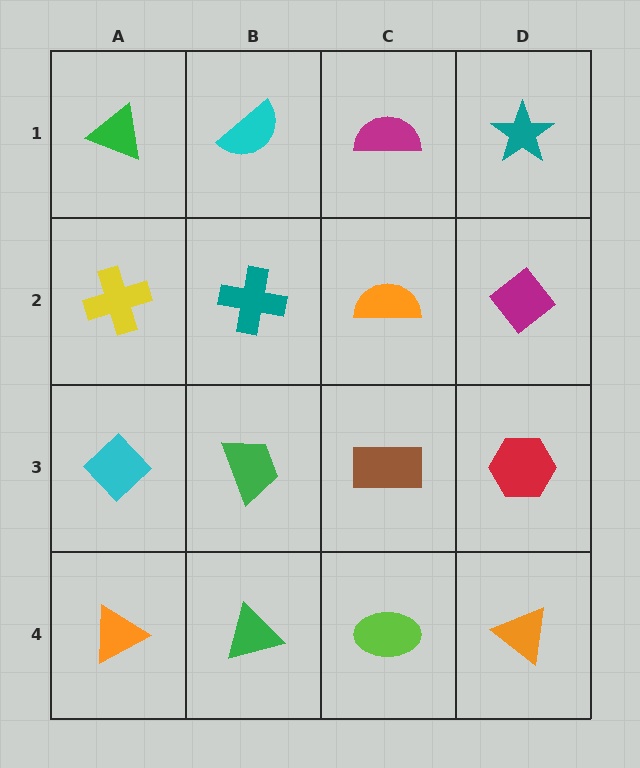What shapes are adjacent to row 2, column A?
A green triangle (row 1, column A), a cyan diamond (row 3, column A), a teal cross (row 2, column B).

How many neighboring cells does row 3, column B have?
4.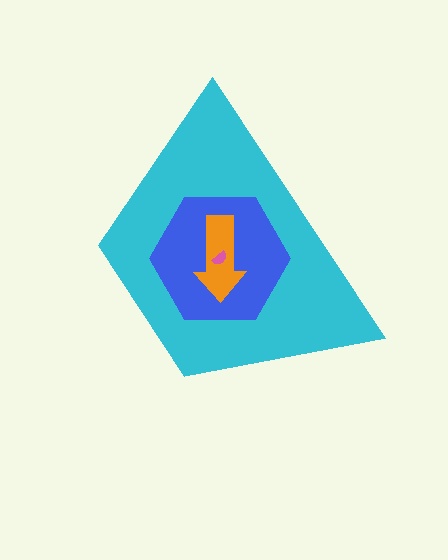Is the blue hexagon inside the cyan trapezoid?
Yes.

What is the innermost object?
The pink semicircle.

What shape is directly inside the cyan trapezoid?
The blue hexagon.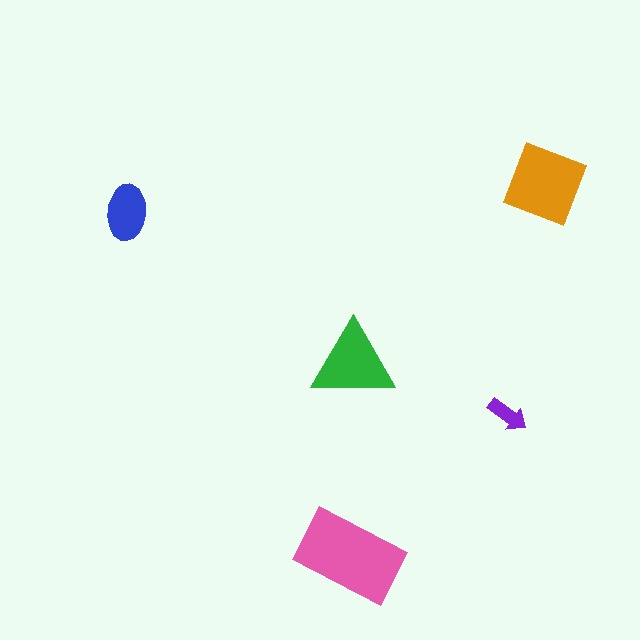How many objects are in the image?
There are 5 objects in the image.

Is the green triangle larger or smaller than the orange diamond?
Smaller.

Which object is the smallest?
The purple arrow.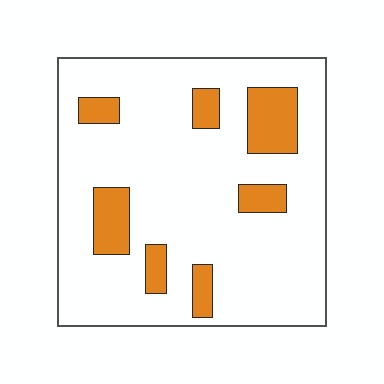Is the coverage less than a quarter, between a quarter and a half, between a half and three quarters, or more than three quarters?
Less than a quarter.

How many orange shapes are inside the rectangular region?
7.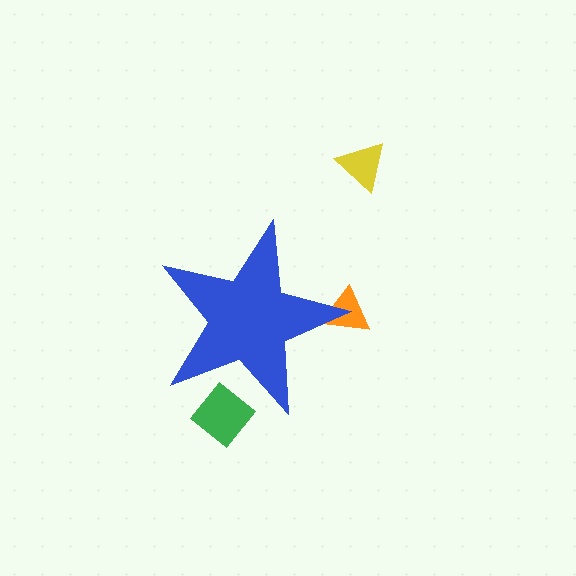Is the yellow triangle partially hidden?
No, the yellow triangle is fully visible.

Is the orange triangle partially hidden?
Yes, the orange triangle is partially hidden behind the blue star.